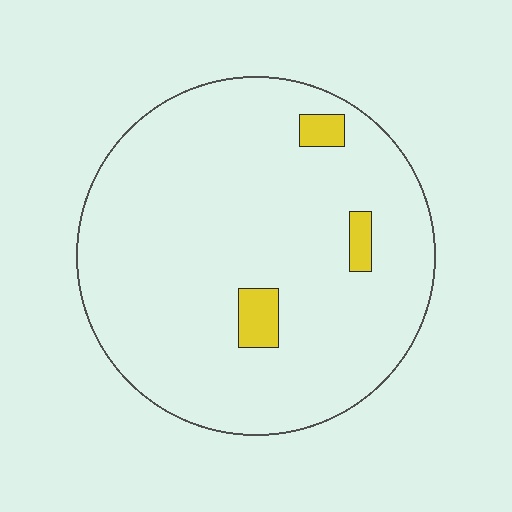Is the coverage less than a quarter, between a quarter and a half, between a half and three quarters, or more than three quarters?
Less than a quarter.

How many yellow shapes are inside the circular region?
3.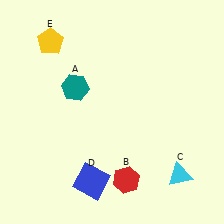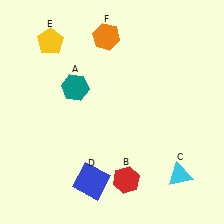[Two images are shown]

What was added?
An orange hexagon (F) was added in Image 2.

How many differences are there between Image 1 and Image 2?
There is 1 difference between the two images.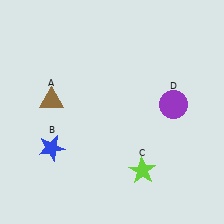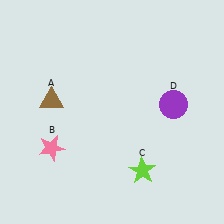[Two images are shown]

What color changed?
The star (B) changed from blue in Image 1 to pink in Image 2.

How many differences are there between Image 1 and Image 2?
There is 1 difference between the two images.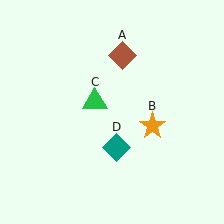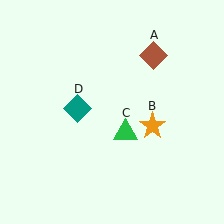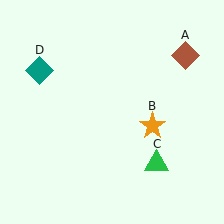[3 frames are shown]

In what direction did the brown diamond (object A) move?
The brown diamond (object A) moved right.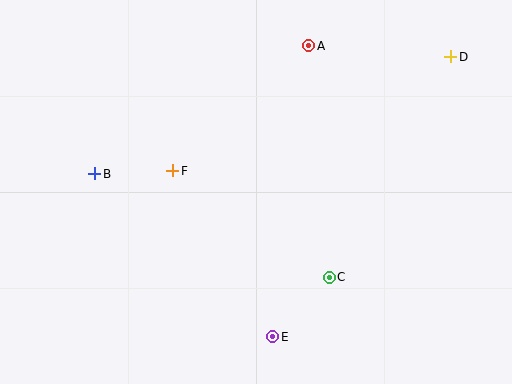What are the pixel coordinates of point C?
Point C is at (329, 277).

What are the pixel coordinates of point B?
Point B is at (95, 174).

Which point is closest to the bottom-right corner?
Point C is closest to the bottom-right corner.